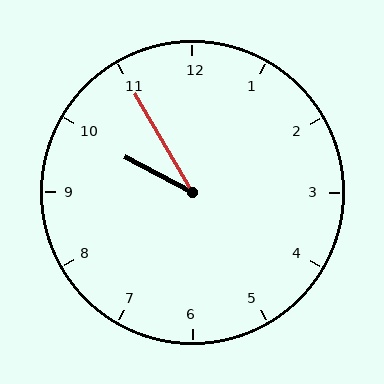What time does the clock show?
9:55.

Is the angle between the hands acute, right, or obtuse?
It is acute.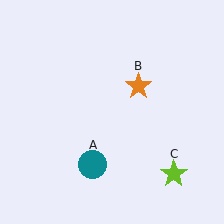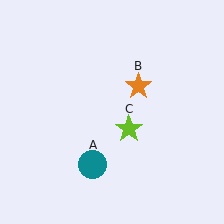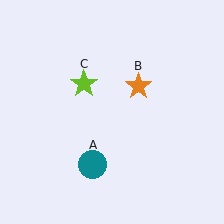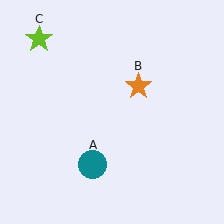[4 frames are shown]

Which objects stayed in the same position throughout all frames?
Teal circle (object A) and orange star (object B) remained stationary.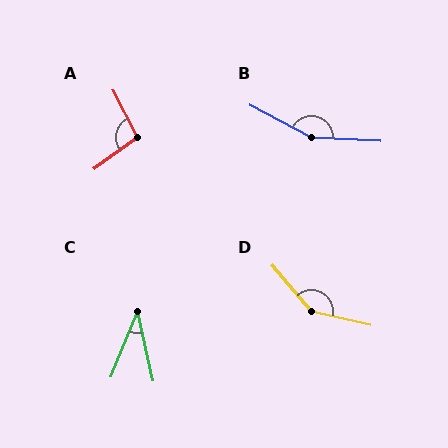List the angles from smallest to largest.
C (35°), A (98°), D (142°), B (155°).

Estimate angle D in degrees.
Approximately 142 degrees.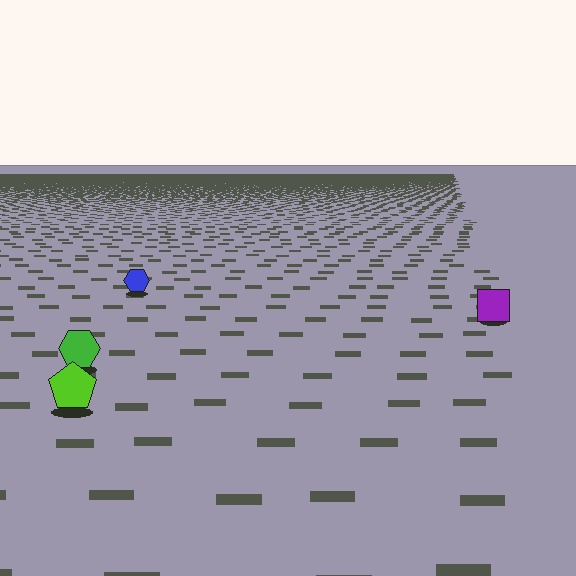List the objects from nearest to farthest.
From nearest to farthest: the lime pentagon, the green hexagon, the purple square, the blue hexagon.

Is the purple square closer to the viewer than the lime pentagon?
No. The lime pentagon is closer — you can tell from the texture gradient: the ground texture is coarser near it.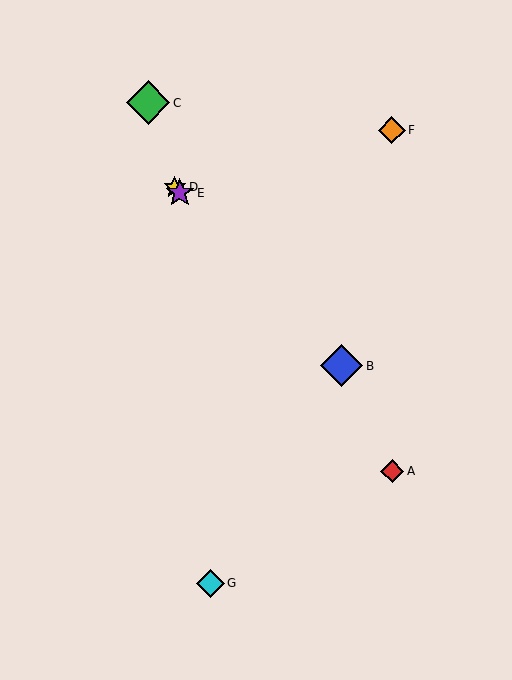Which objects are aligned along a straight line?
Objects B, D, E are aligned along a straight line.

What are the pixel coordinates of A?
Object A is at (392, 471).